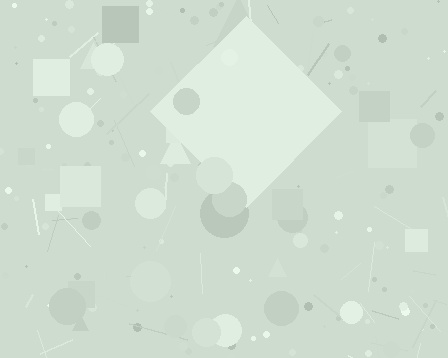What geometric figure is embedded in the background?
A diamond is embedded in the background.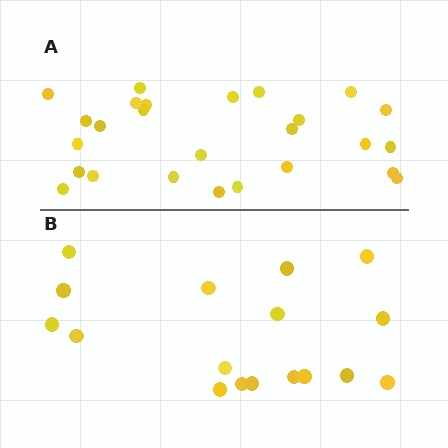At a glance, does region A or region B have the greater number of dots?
Region A (the top region) has more dots.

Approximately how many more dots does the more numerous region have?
Region A has roughly 8 or so more dots than region B.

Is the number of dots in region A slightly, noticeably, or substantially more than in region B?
Region A has substantially more. The ratio is roughly 1.5 to 1.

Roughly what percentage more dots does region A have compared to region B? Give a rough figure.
About 55% more.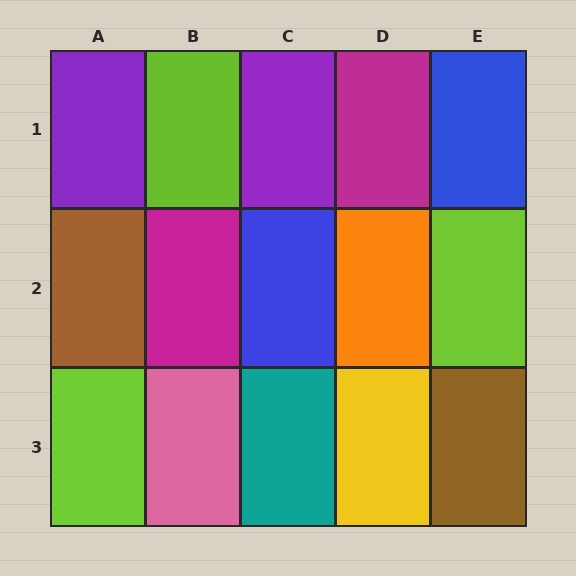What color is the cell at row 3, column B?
Pink.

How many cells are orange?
1 cell is orange.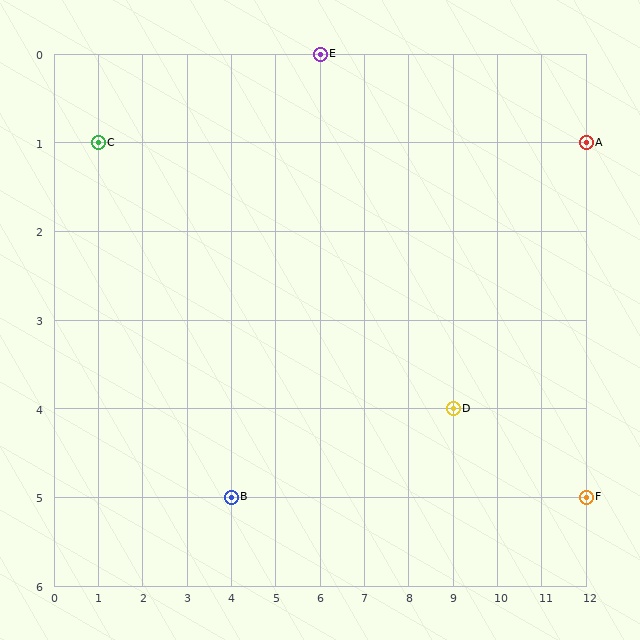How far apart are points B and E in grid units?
Points B and E are 2 columns and 5 rows apart (about 5.4 grid units diagonally).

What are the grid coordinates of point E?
Point E is at grid coordinates (6, 0).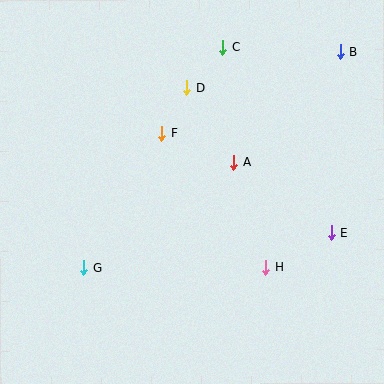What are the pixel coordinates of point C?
Point C is at (223, 47).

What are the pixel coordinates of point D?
Point D is at (187, 88).